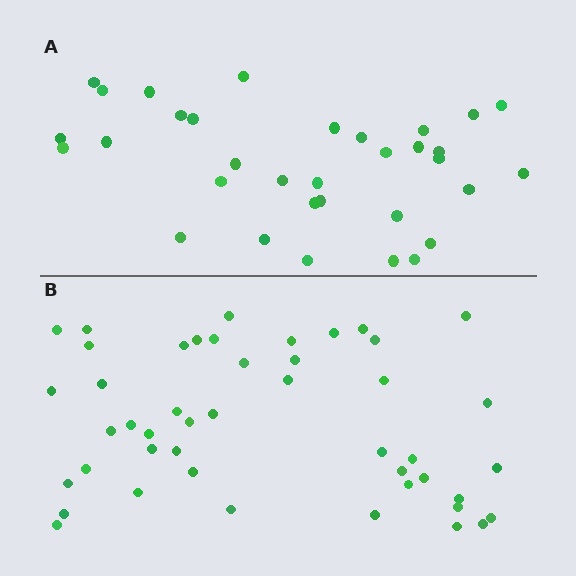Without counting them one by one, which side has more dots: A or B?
Region B (the bottom region) has more dots.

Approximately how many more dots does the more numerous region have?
Region B has approximately 15 more dots than region A.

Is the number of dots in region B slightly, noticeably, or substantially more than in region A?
Region B has noticeably more, but not dramatically so. The ratio is roughly 1.4 to 1.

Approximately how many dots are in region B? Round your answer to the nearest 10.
About 50 dots. (The exact count is 46, which rounds to 50.)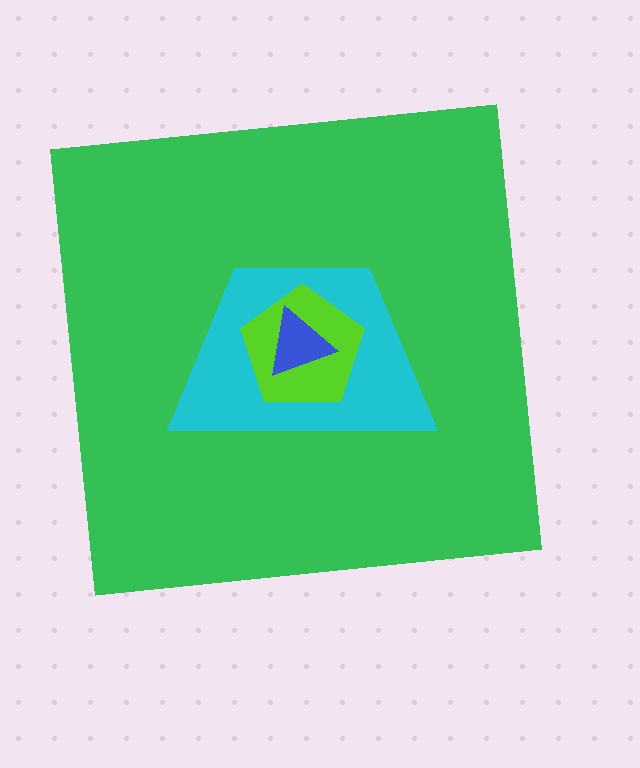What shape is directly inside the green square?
The cyan trapezoid.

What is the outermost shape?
The green square.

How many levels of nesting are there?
4.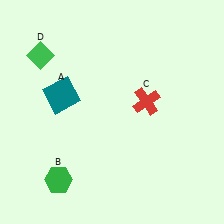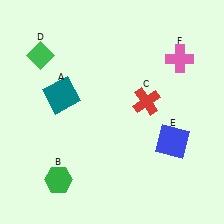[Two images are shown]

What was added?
A blue square (E), a pink cross (F) were added in Image 2.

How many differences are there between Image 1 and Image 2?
There are 2 differences between the two images.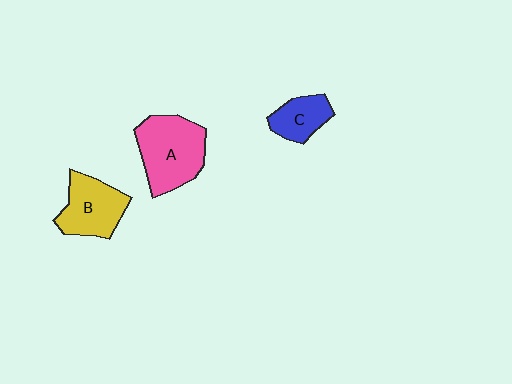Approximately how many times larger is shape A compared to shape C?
Approximately 2.0 times.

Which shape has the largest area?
Shape A (pink).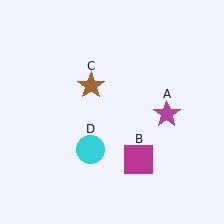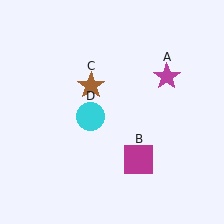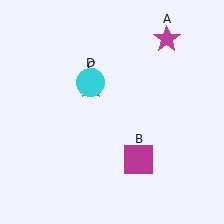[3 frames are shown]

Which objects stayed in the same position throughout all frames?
Magenta square (object B) and brown star (object C) remained stationary.